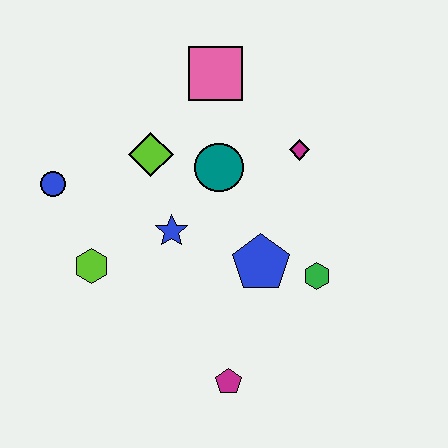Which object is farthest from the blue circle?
The green hexagon is farthest from the blue circle.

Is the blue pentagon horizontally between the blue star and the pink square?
No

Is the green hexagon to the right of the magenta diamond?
Yes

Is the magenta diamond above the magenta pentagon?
Yes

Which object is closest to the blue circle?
The lime hexagon is closest to the blue circle.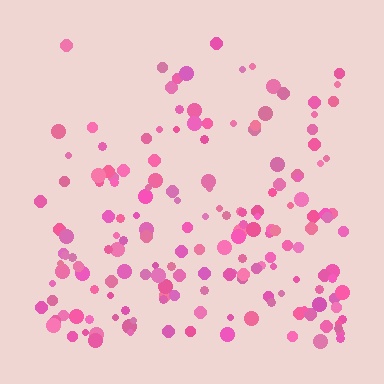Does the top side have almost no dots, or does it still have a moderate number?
Still a moderate number, just noticeably fewer than the bottom.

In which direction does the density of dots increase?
From top to bottom, with the bottom side densest.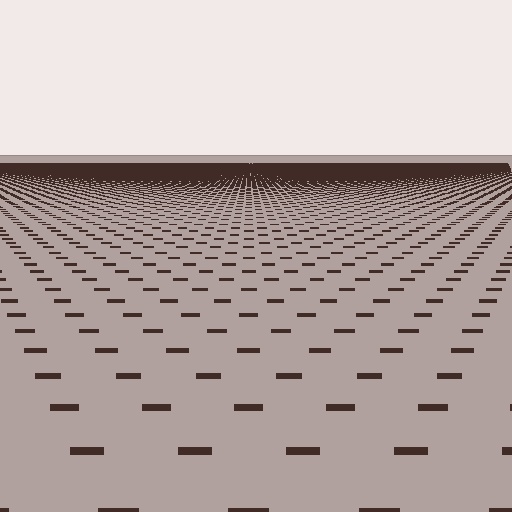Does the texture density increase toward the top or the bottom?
Density increases toward the top.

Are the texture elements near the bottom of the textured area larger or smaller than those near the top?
Larger. Near the bottom, elements are closer to the viewer and appear at a bigger on-screen size.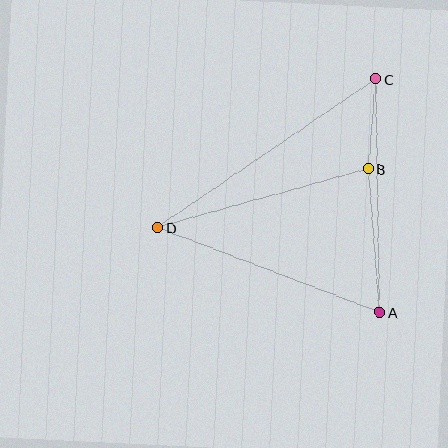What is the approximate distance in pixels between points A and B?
The distance between A and B is approximately 144 pixels.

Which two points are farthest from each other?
Points C and D are farthest from each other.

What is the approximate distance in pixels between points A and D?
The distance between A and D is approximately 238 pixels.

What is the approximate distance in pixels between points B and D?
The distance between B and D is approximately 218 pixels.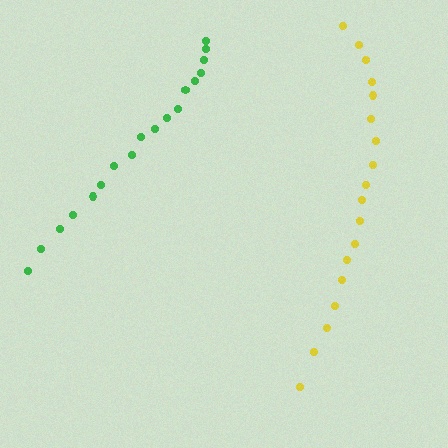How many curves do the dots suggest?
There are 2 distinct paths.